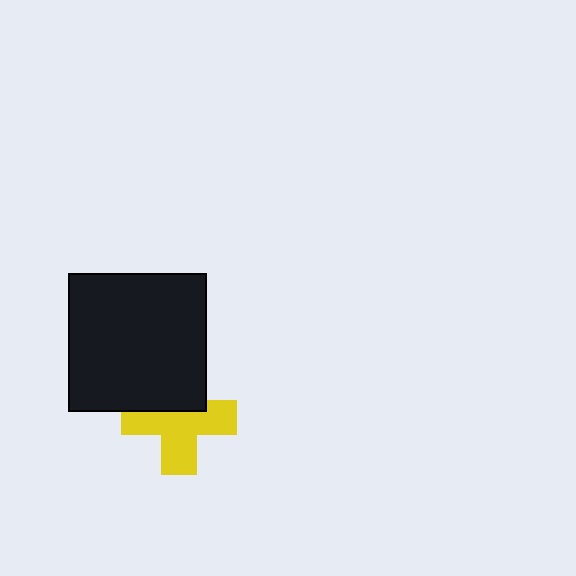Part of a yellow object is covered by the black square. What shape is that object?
It is a cross.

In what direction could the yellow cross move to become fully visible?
The yellow cross could move down. That would shift it out from behind the black square entirely.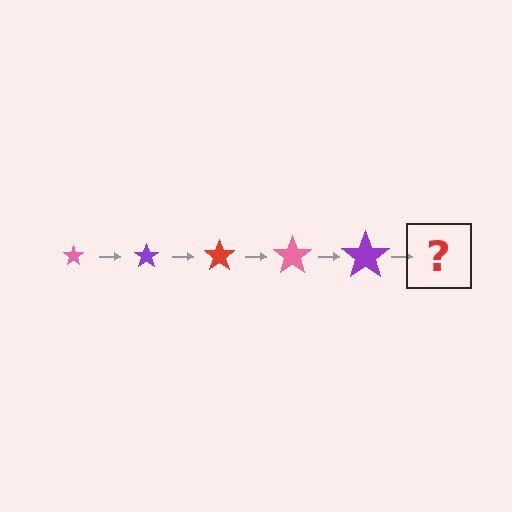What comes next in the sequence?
The next element should be a red star, larger than the previous one.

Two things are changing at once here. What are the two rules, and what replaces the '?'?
The two rules are that the star grows larger each step and the color cycles through pink, purple, and red. The '?' should be a red star, larger than the previous one.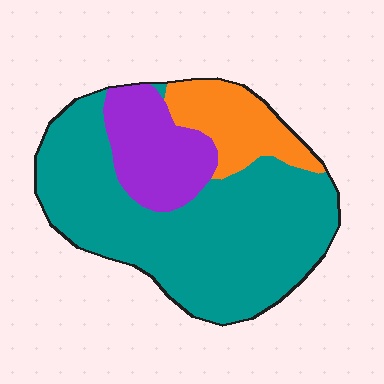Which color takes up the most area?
Teal, at roughly 65%.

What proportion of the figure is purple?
Purple covers about 20% of the figure.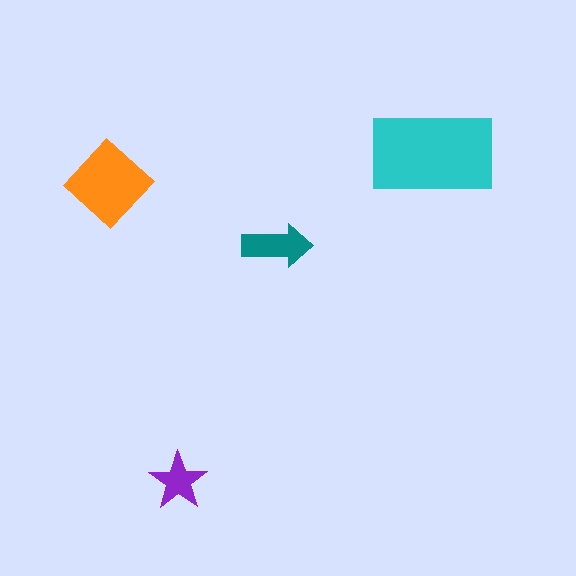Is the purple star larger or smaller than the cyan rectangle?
Smaller.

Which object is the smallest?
The purple star.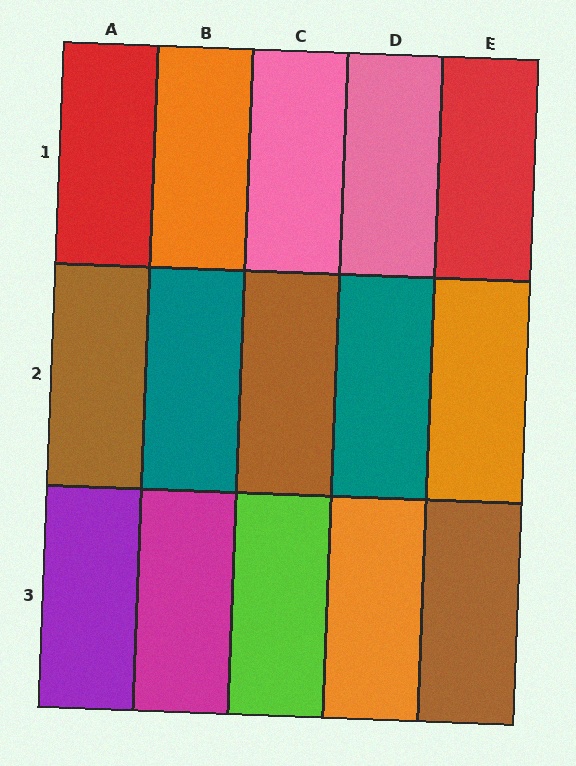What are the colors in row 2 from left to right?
Brown, teal, brown, teal, orange.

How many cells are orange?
3 cells are orange.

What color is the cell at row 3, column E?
Brown.